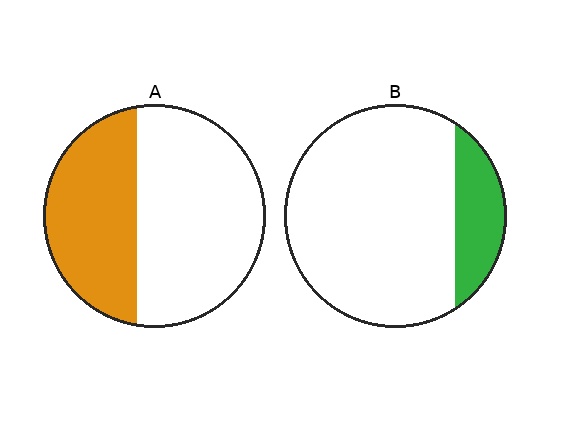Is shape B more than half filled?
No.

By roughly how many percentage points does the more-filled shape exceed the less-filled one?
By roughly 20 percentage points (A over B).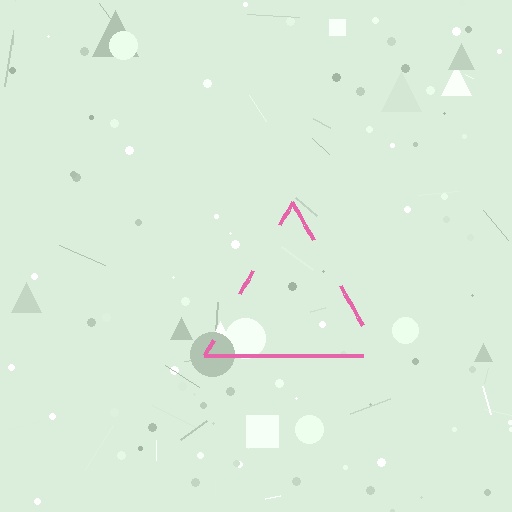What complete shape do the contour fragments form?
The contour fragments form a triangle.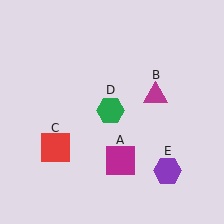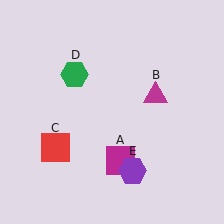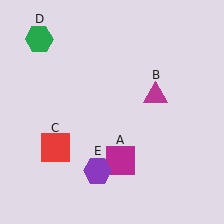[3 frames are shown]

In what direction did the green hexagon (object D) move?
The green hexagon (object D) moved up and to the left.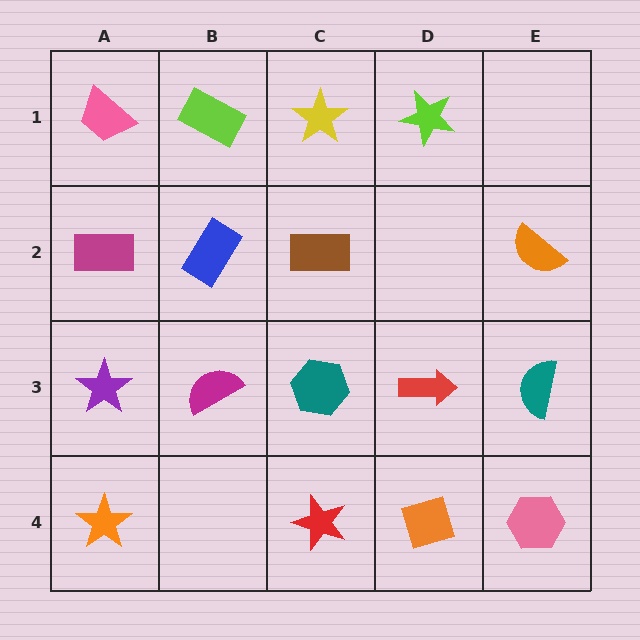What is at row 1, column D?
A lime star.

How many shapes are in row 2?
4 shapes.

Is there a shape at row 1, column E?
No, that cell is empty.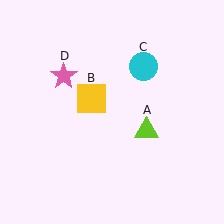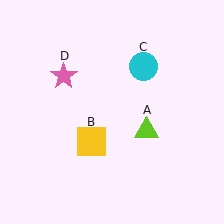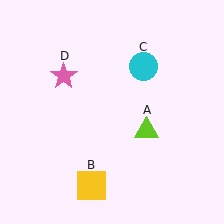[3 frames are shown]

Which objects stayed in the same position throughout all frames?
Lime triangle (object A) and cyan circle (object C) and pink star (object D) remained stationary.